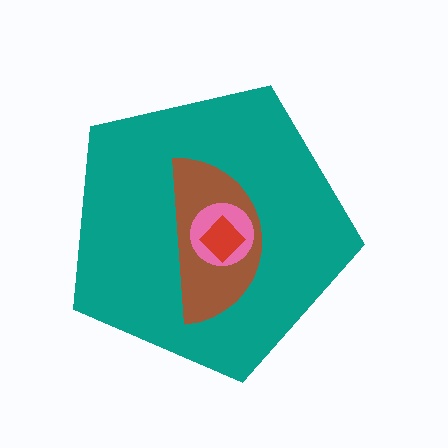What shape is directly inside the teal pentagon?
The brown semicircle.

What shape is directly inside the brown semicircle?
The pink circle.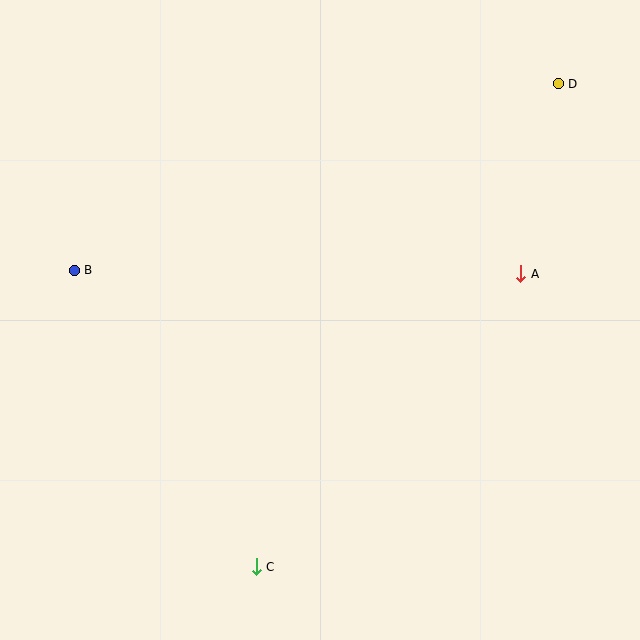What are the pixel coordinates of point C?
Point C is at (256, 567).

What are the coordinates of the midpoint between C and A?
The midpoint between C and A is at (388, 420).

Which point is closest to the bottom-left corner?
Point C is closest to the bottom-left corner.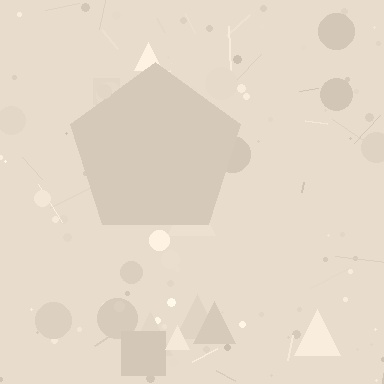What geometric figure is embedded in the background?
A pentagon is embedded in the background.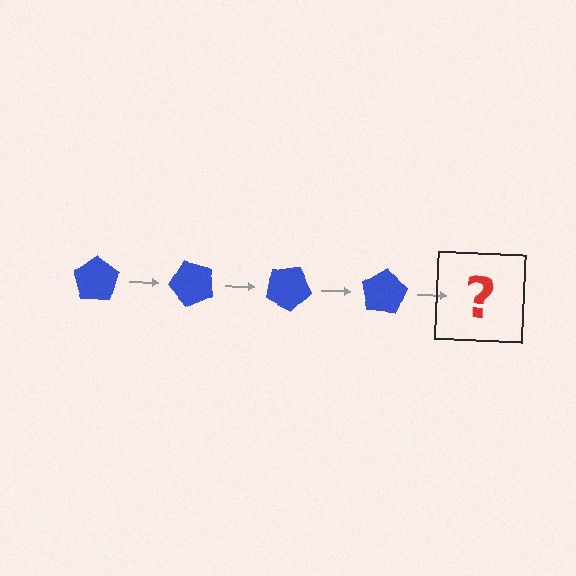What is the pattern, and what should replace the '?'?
The pattern is that the pentagon rotates 50 degrees each step. The '?' should be a blue pentagon rotated 200 degrees.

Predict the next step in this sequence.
The next step is a blue pentagon rotated 200 degrees.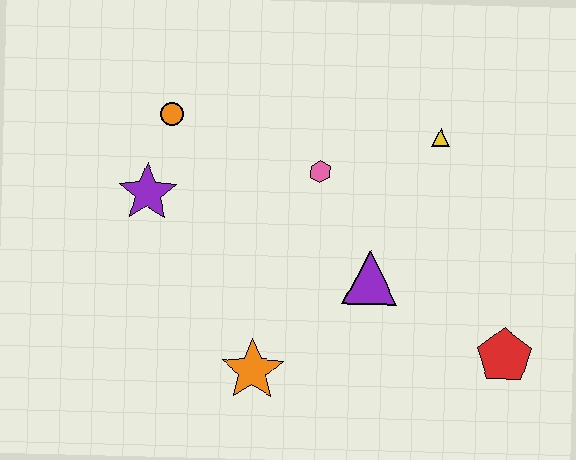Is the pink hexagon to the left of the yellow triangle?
Yes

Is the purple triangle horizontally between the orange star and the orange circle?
No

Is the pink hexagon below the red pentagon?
No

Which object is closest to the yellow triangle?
The pink hexagon is closest to the yellow triangle.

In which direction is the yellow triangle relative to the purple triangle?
The yellow triangle is above the purple triangle.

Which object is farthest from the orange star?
The yellow triangle is farthest from the orange star.